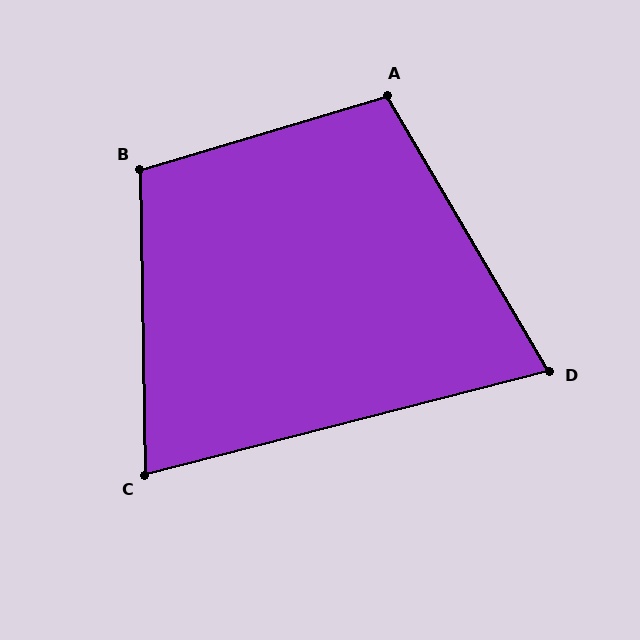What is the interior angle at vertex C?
Approximately 76 degrees (acute).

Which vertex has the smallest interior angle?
D, at approximately 74 degrees.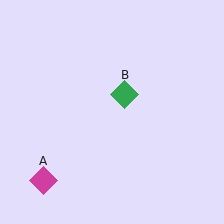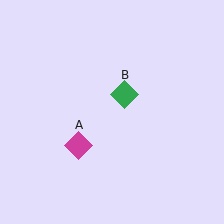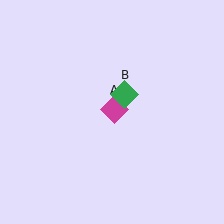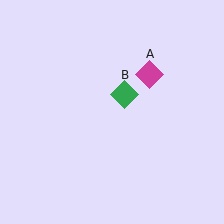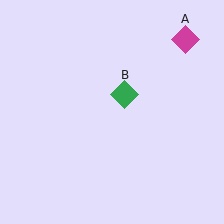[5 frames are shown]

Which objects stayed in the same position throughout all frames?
Green diamond (object B) remained stationary.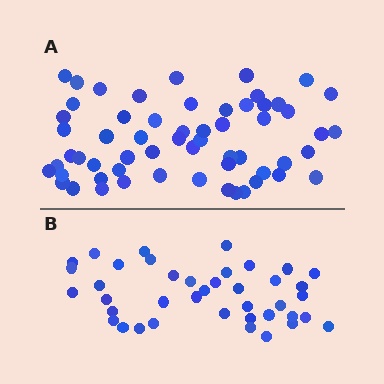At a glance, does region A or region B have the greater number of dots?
Region A (the top region) has more dots.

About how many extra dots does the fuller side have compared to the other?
Region A has approximately 20 more dots than region B.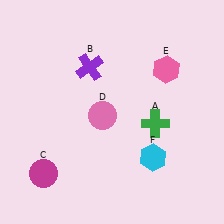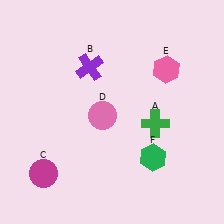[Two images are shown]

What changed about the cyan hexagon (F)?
In Image 1, F is cyan. In Image 2, it changed to green.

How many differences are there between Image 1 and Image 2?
There is 1 difference between the two images.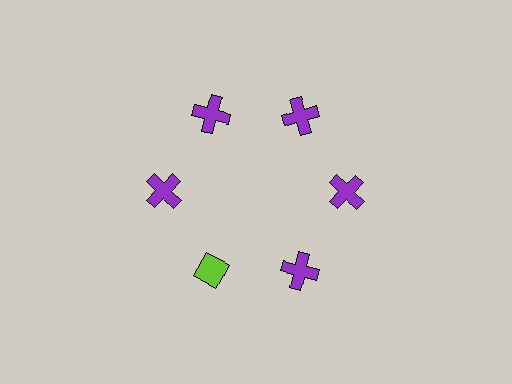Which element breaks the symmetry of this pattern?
The lime diamond at roughly the 7 o'clock position breaks the symmetry. All other shapes are purple crosses.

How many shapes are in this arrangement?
There are 6 shapes arranged in a ring pattern.